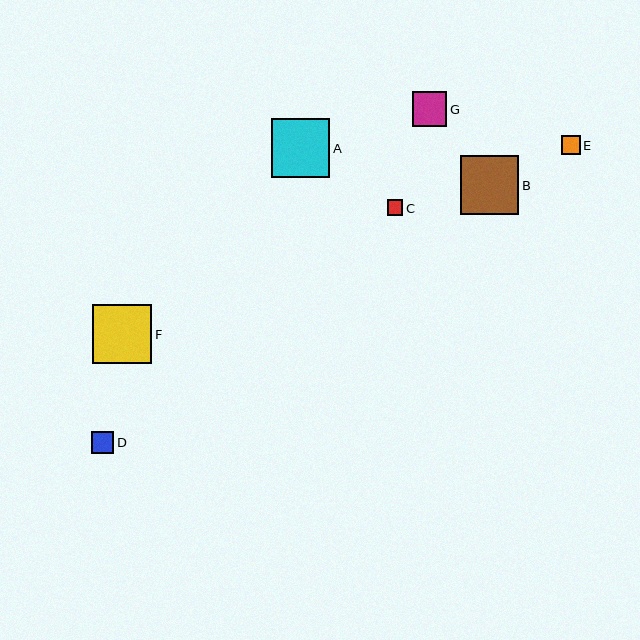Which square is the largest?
Square F is the largest with a size of approximately 59 pixels.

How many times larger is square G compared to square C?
Square G is approximately 2.3 times the size of square C.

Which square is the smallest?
Square C is the smallest with a size of approximately 15 pixels.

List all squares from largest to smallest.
From largest to smallest: F, B, A, G, D, E, C.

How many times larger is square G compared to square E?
Square G is approximately 1.8 times the size of square E.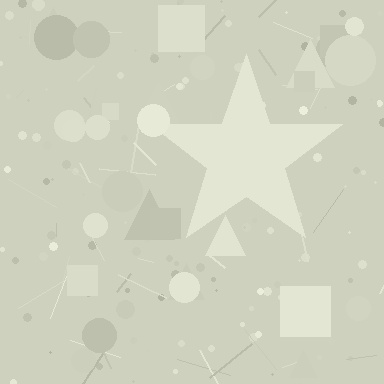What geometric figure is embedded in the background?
A star is embedded in the background.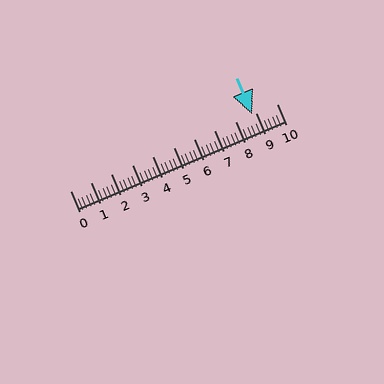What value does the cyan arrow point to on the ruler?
The cyan arrow points to approximately 8.8.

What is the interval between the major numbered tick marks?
The major tick marks are spaced 1 units apart.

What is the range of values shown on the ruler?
The ruler shows values from 0 to 10.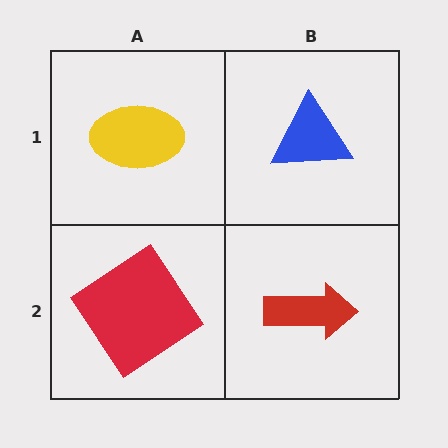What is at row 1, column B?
A blue triangle.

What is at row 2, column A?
A red diamond.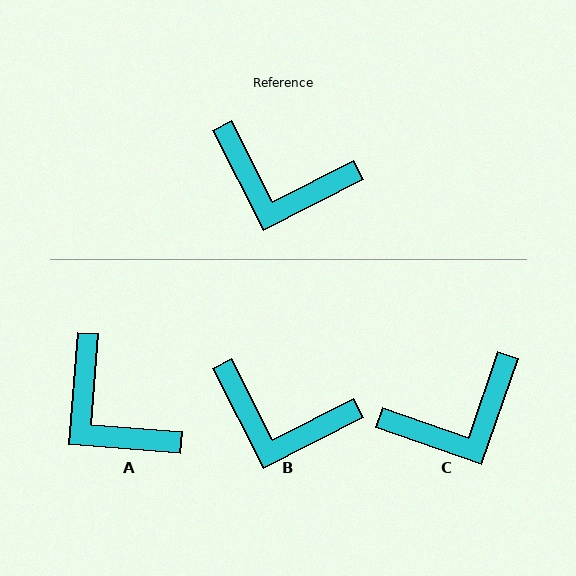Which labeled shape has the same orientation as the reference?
B.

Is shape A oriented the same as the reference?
No, it is off by about 32 degrees.